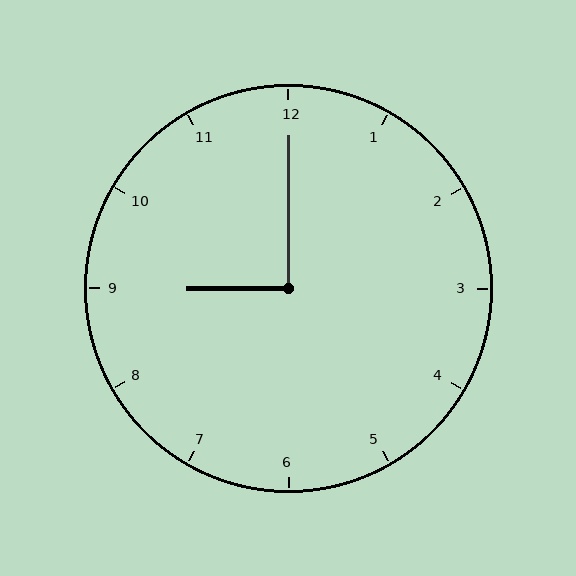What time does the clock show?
9:00.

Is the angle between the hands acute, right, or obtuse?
It is right.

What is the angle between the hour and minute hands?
Approximately 90 degrees.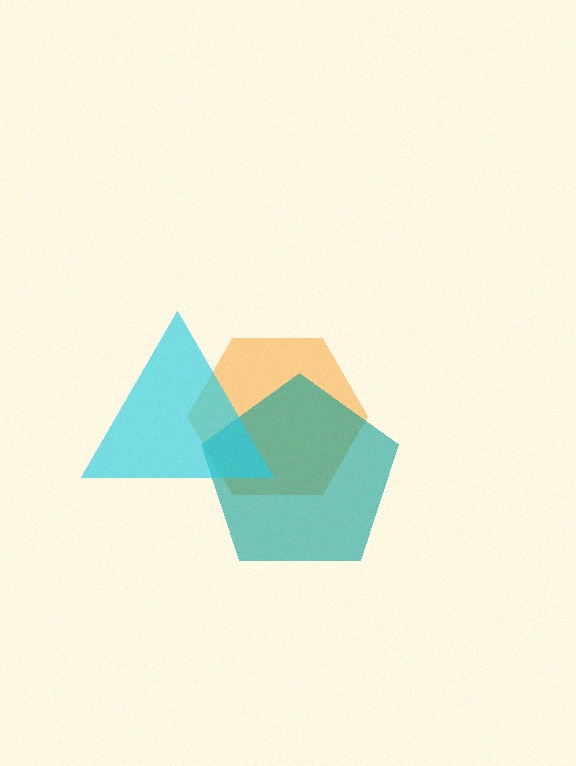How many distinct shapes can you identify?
There are 3 distinct shapes: an orange hexagon, a teal pentagon, a cyan triangle.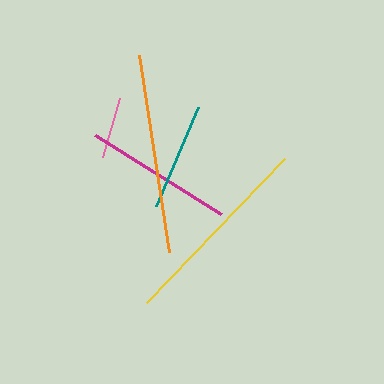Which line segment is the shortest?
The pink line is the shortest at approximately 61 pixels.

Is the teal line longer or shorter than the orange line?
The orange line is longer than the teal line.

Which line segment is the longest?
The orange line is the longest at approximately 200 pixels.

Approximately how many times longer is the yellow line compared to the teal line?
The yellow line is approximately 1.8 times the length of the teal line.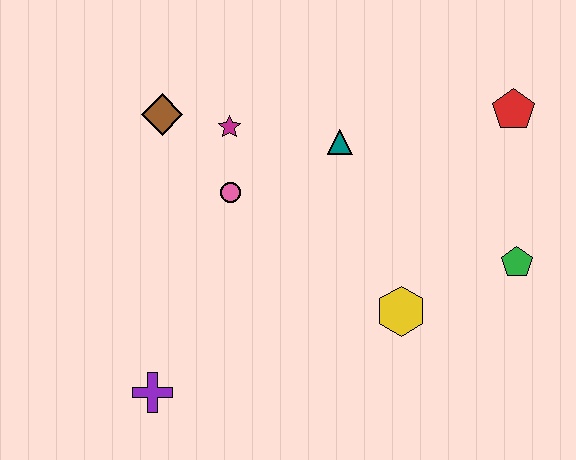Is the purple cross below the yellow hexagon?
Yes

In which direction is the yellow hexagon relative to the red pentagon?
The yellow hexagon is below the red pentagon.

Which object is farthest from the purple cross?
The red pentagon is farthest from the purple cross.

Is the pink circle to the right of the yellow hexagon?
No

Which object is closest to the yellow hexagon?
The green pentagon is closest to the yellow hexagon.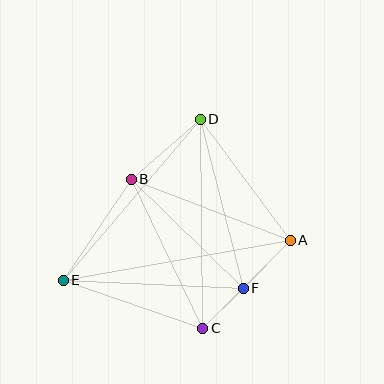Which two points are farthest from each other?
Points A and E are farthest from each other.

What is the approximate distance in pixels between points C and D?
The distance between C and D is approximately 209 pixels.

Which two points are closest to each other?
Points C and F are closest to each other.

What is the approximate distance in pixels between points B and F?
The distance between B and F is approximately 156 pixels.